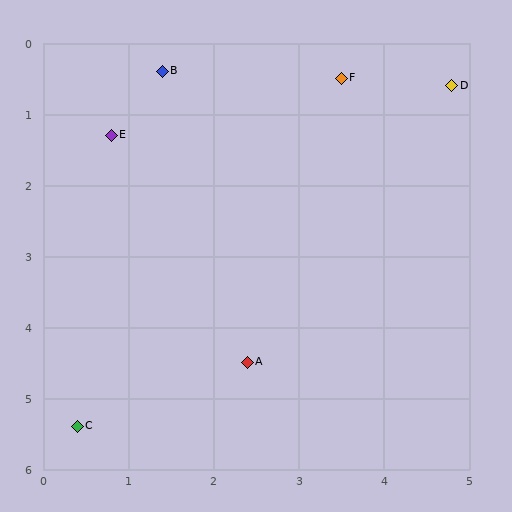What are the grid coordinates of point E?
Point E is at approximately (0.8, 1.3).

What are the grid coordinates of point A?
Point A is at approximately (2.4, 4.5).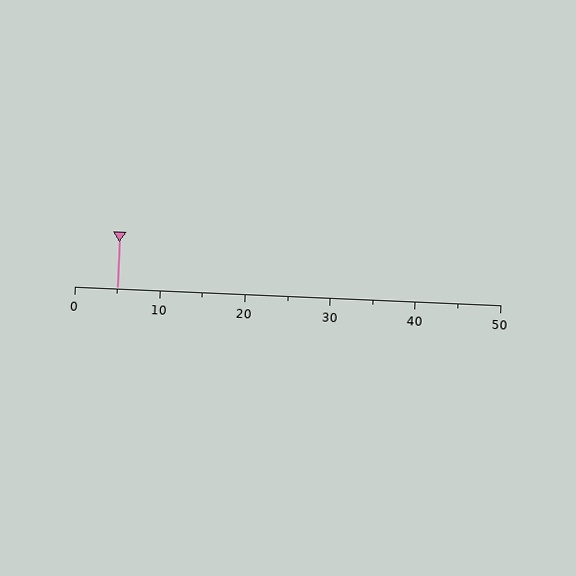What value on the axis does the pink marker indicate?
The marker indicates approximately 5.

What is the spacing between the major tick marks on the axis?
The major ticks are spaced 10 apart.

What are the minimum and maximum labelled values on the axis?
The axis runs from 0 to 50.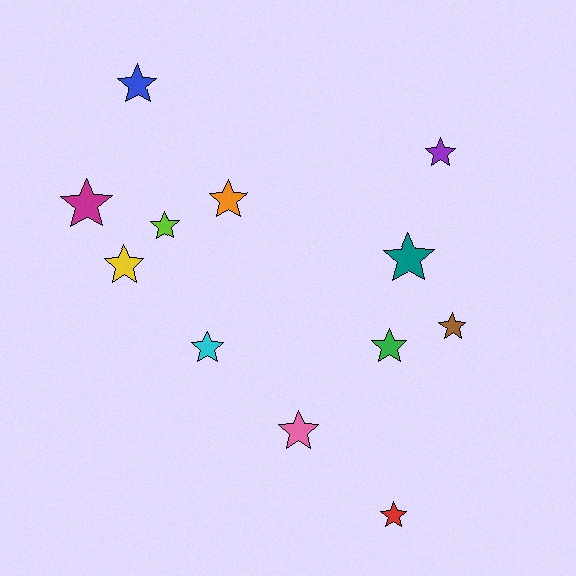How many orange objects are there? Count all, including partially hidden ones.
There is 1 orange object.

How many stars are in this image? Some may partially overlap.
There are 12 stars.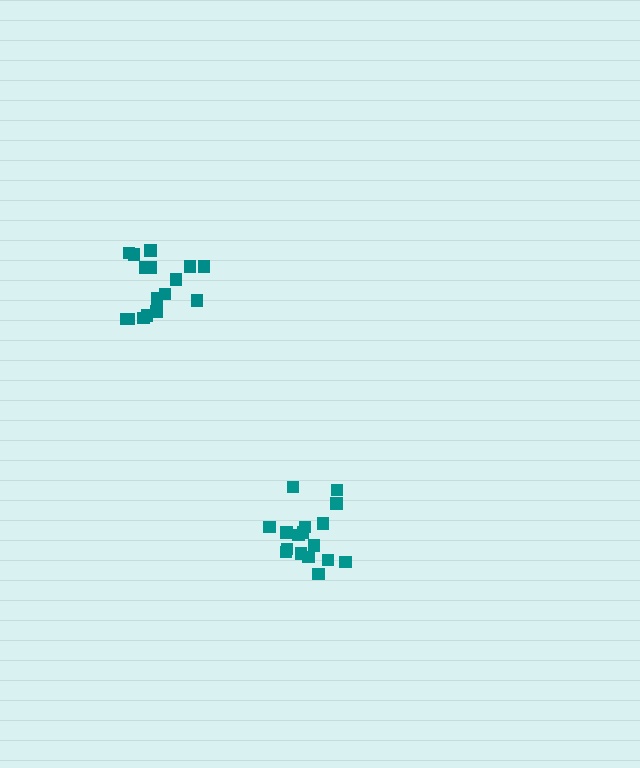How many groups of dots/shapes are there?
There are 2 groups.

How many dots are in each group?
Group 1: 17 dots, Group 2: 16 dots (33 total).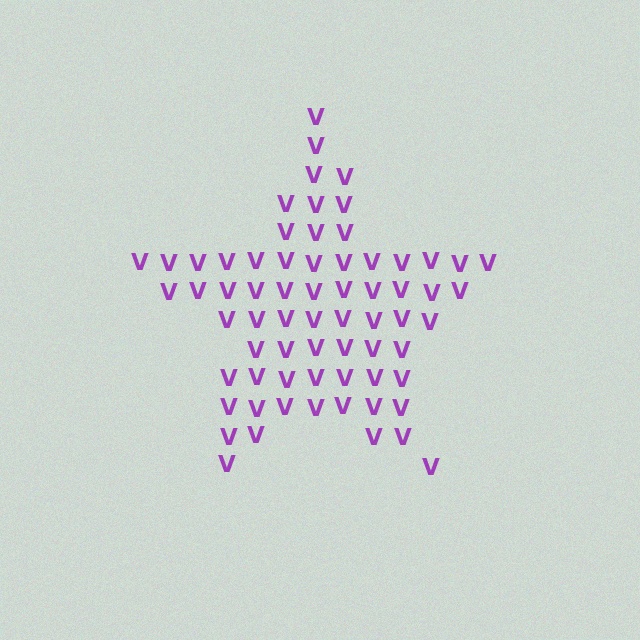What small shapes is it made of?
It is made of small letter V's.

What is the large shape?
The large shape is a star.